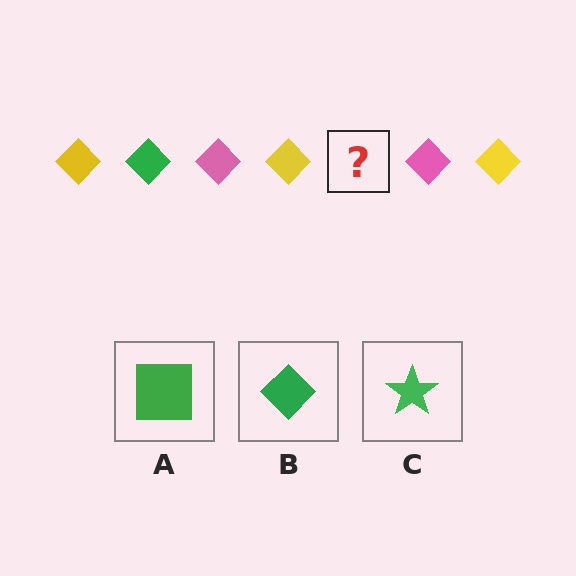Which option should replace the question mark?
Option B.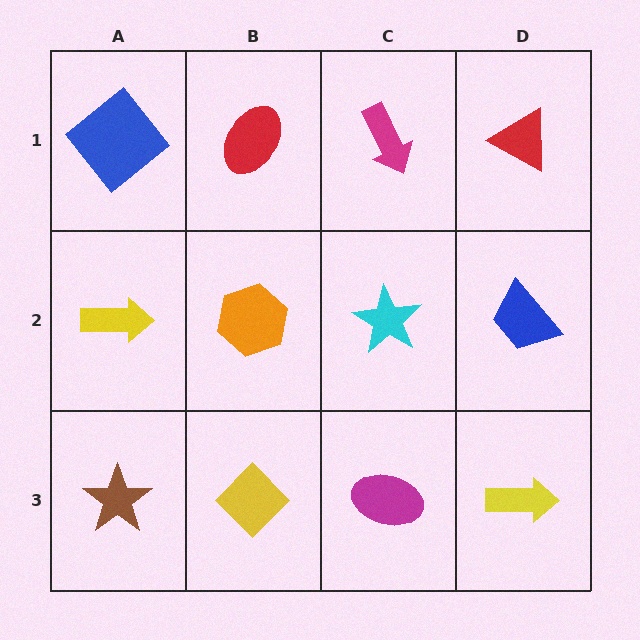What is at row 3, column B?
A yellow diamond.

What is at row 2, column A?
A yellow arrow.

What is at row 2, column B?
An orange hexagon.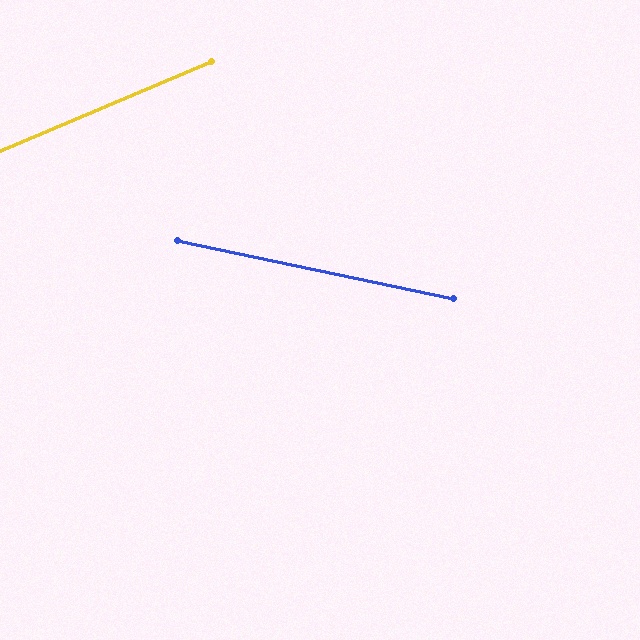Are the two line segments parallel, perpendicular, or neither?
Neither parallel nor perpendicular — they differ by about 35°.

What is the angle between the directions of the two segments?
Approximately 35 degrees.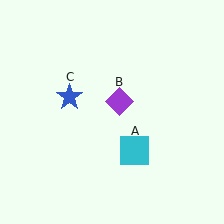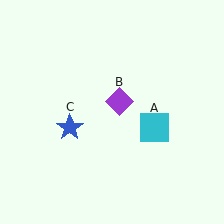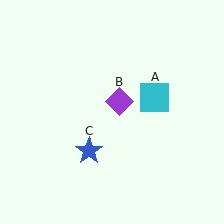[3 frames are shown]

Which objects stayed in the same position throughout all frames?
Purple diamond (object B) remained stationary.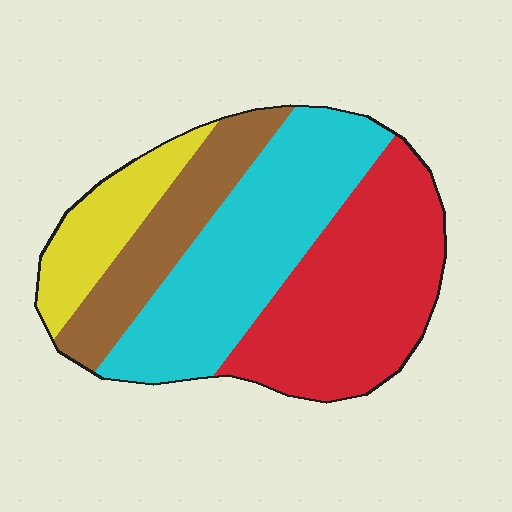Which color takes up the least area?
Yellow, at roughly 15%.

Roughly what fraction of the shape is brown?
Brown takes up between a sixth and a third of the shape.